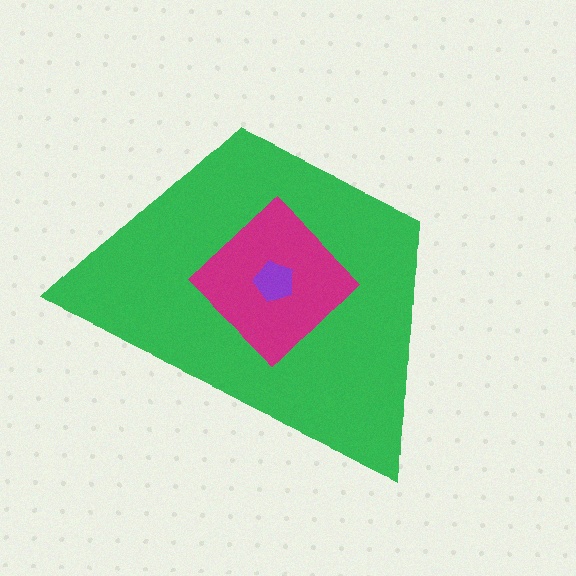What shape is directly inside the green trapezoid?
The magenta diamond.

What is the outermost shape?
The green trapezoid.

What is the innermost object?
The purple pentagon.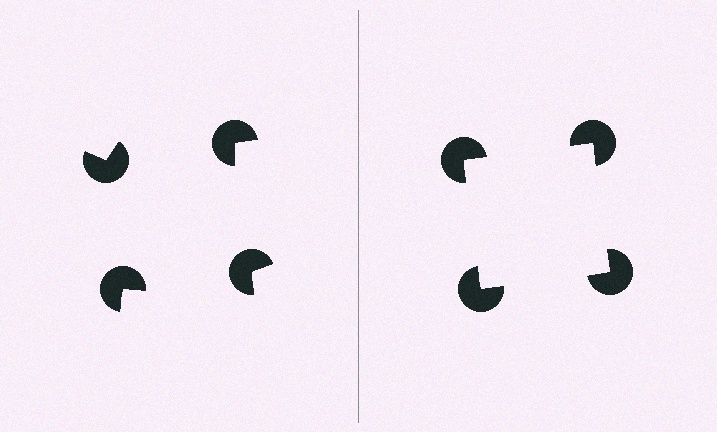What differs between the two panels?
The pac-man discs are positioned identically on both sides; only the wedge orientations differ. On the right they align to a square; on the left they are misaligned.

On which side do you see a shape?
An illusory square appears on the right side. On the left side the wedge cuts are rotated, so no coherent shape forms.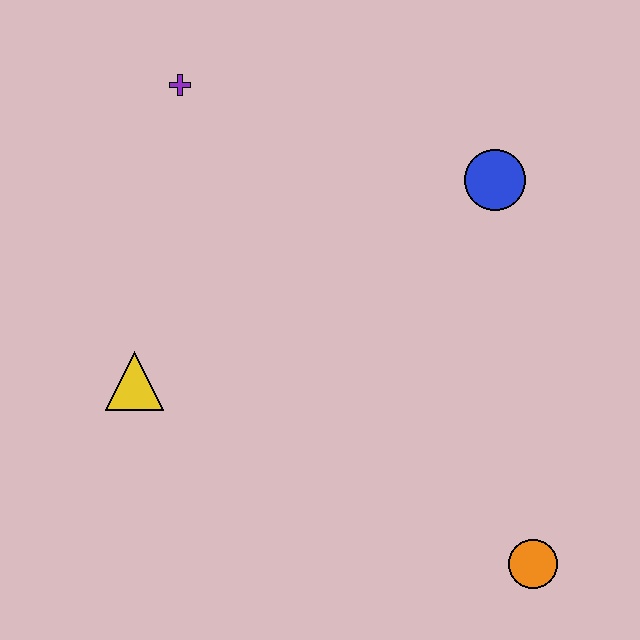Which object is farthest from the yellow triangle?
The orange circle is farthest from the yellow triangle.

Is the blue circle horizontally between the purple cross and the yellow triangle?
No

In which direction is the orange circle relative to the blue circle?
The orange circle is below the blue circle.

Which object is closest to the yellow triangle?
The purple cross is closest to the yellow triangle.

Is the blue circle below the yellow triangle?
No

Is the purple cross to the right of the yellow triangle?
Yes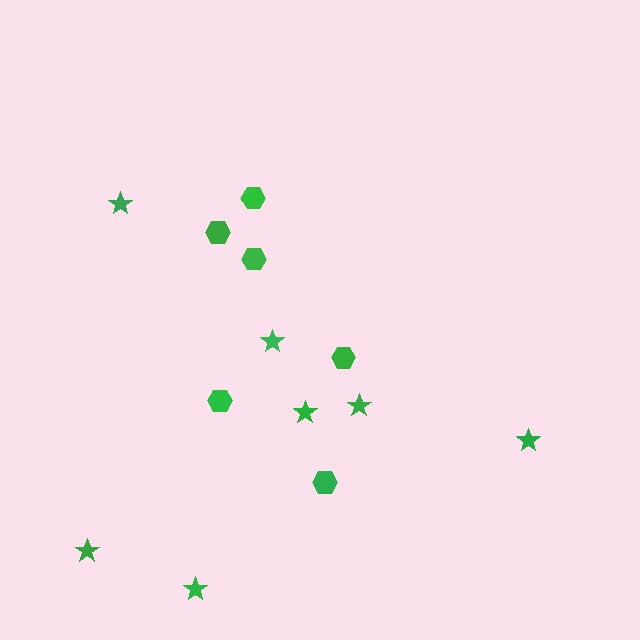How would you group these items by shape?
There are 2 groups: one group of hexagons (6) and one group of stars (7).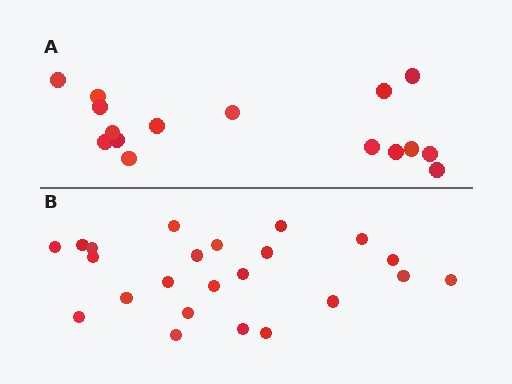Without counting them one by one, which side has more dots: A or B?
Region B (the bottom region) has more dots.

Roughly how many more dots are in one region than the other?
Region B has roughly 8 or so more dots than region A.